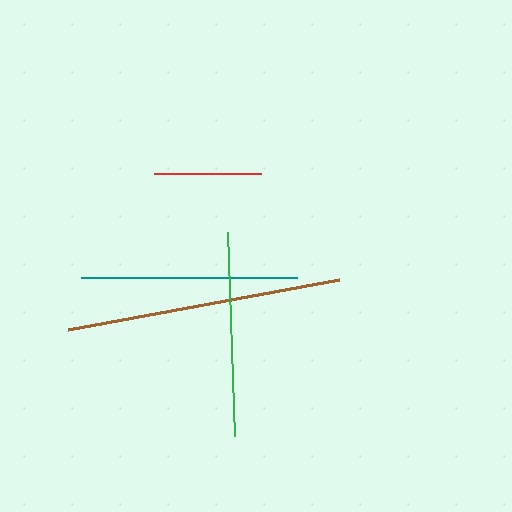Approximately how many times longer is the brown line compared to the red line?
The brown line is approximately 2.6 times the length of the red line.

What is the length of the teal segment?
The teal segment is approximately 216 pixels long.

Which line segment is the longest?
The brown line is the longest at approximately 275 pixels.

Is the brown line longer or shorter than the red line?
The brown line is longer than the red line.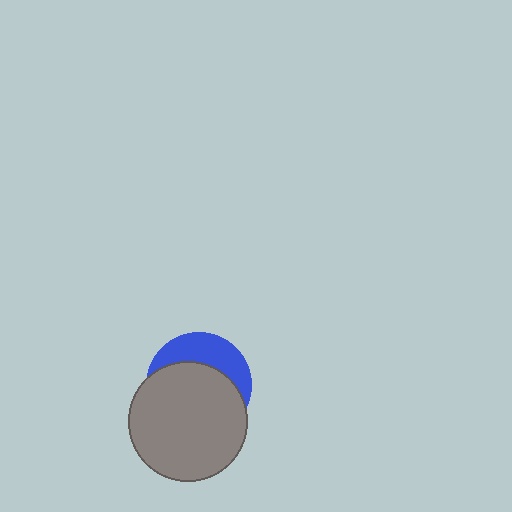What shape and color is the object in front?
The object in front is a gray circle.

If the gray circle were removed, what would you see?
You would see the complete blue circle.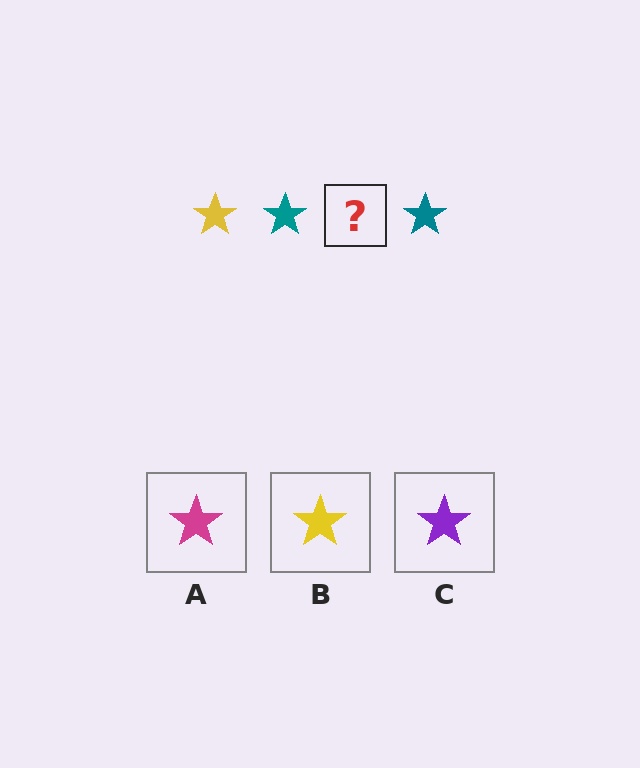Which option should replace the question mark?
Option B.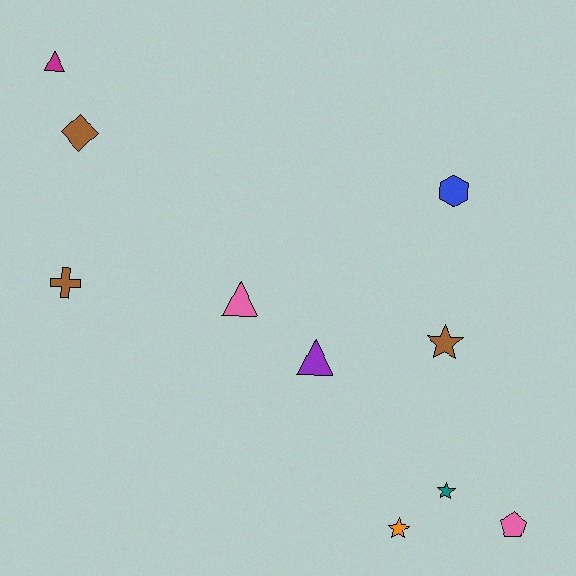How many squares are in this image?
There are no squares.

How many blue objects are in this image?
There is 1 blue object.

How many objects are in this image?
There are 10 objects.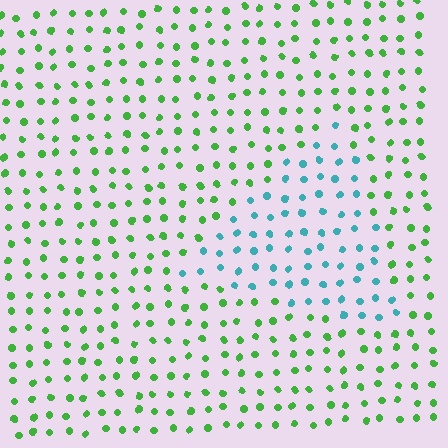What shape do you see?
I see a triangle.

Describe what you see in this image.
The image is filled with small green elements in a uniform arrangement. A triangle-shaped region is visible where the elements are tinted to a slightly different hue, forming a subtle color boundary.